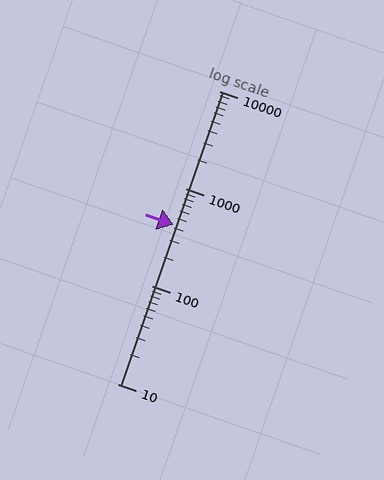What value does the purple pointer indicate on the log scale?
The pointer indicates approximately 430.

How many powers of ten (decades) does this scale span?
The scale spans 3 decades, from 10 to 10000.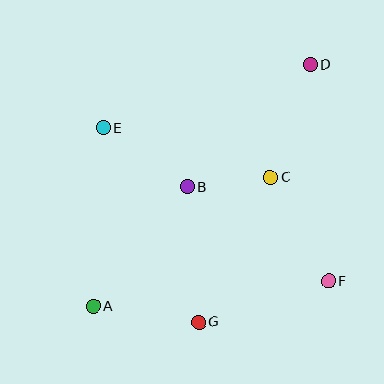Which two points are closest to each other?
Points B and C are closest to each other.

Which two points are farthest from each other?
Points A and D are farthest from each other.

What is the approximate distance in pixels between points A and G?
The distance between A and G is approximately 107 pixels.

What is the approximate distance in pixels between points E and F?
The distance between E and F is approximately 272 pixels.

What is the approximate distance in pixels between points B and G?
The distance between B and G is approximately 136 pixels.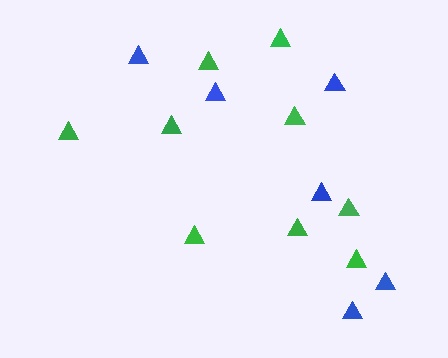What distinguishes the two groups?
There are 2 groups: one group of green triangles (9) and one group of blue triangles (6).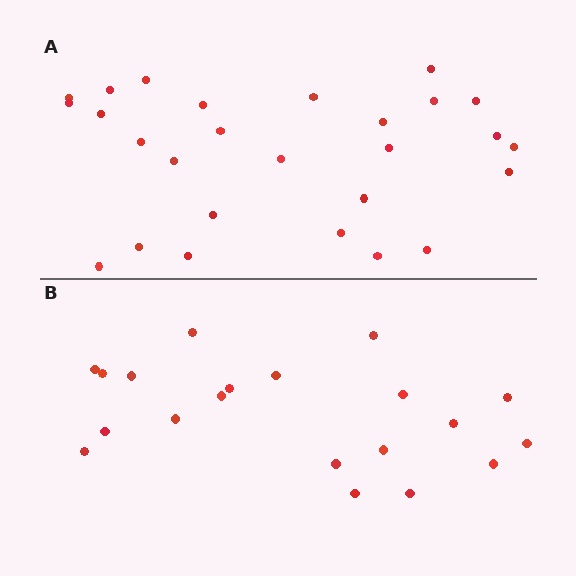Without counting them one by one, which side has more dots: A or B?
Region A (the top region) has more dots.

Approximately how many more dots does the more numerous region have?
Region A has roughly 8 or so more dots than region B.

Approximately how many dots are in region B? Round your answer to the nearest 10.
About 20 dots.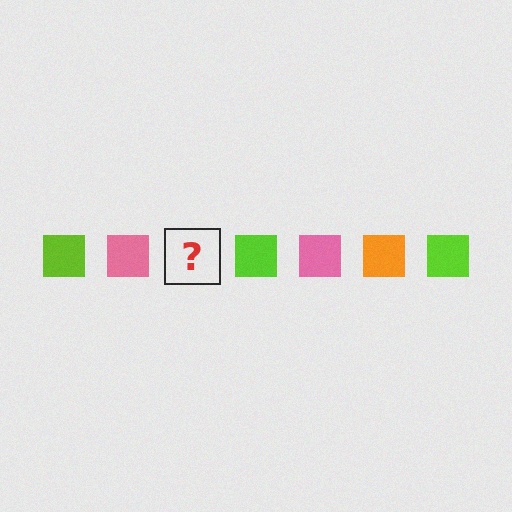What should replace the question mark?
The question mark should be replaced with an orange square.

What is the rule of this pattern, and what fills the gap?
The rule is that the pattern cycles through lime, pink, orange squares. The gap should be filled with an orange square.